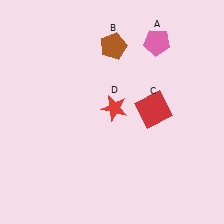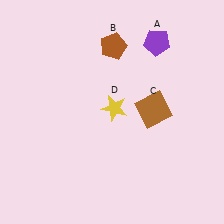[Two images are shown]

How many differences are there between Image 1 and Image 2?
There are 3 differences between the two images.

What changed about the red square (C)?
In Image 1, C is red. In Image 2, it changed to brown.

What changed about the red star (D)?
In Image 1, D is red. In Image 2, it changed to yellow.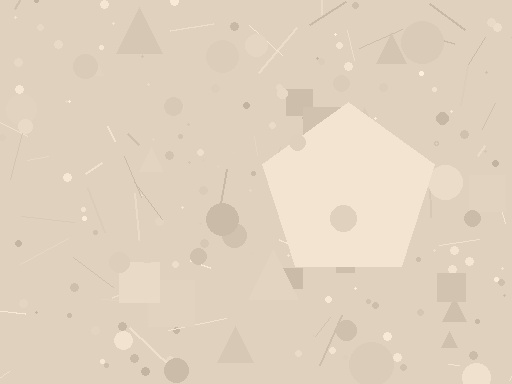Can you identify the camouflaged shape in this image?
The camouflaged shape is a pentagon.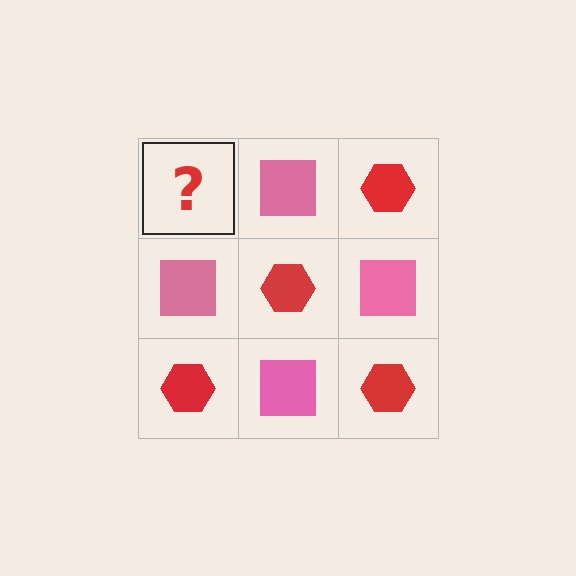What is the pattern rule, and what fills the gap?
The rule is that it alternates red hexagon and pink square in a checkerboard pattern. The gap should be filled with a red hexagon.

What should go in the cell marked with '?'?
The missing cell should contain a red hexagon.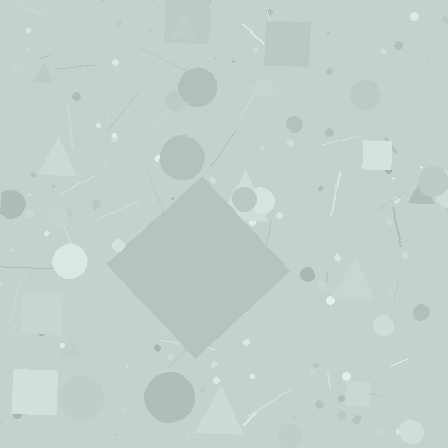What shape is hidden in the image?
A diamond is hidden in the image.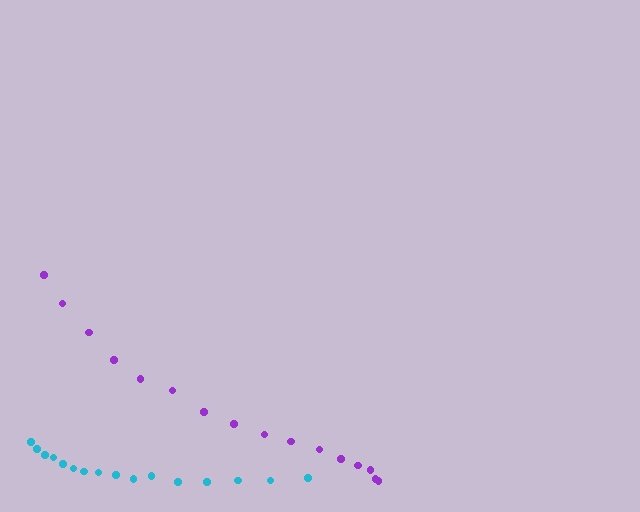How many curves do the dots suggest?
There are 2 distinct paths.